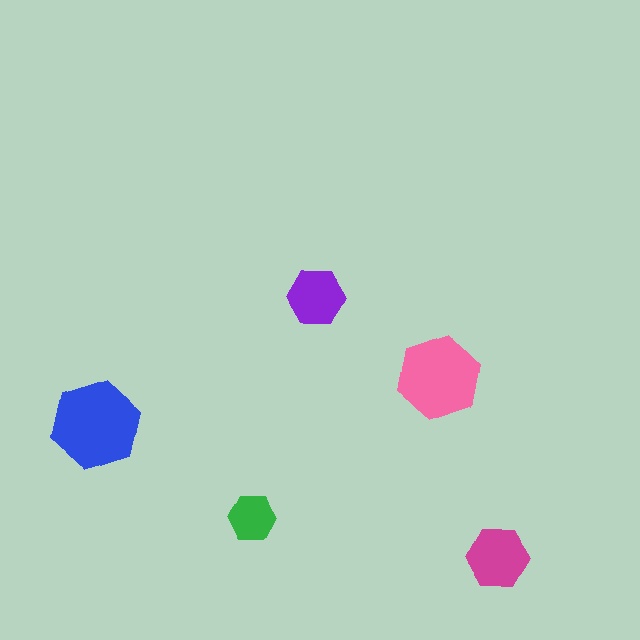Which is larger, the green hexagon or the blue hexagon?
The blue one.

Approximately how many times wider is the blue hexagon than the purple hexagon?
About 1.5 times wider.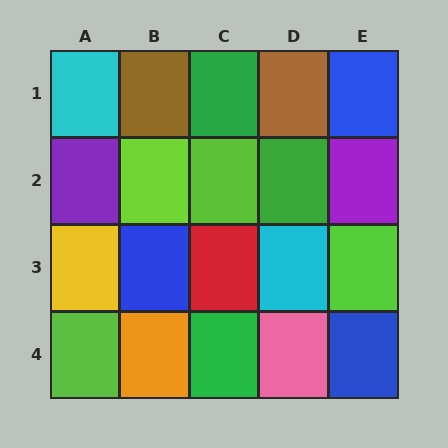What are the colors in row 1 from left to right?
Cyan, brown, green, brown, blue.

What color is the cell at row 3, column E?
Lime.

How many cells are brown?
2 cells are brown.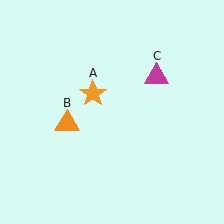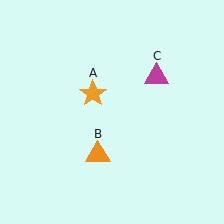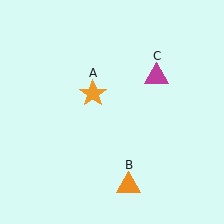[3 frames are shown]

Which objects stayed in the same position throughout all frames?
Orange star (object A) and magenta triangle (object C) remained stationary.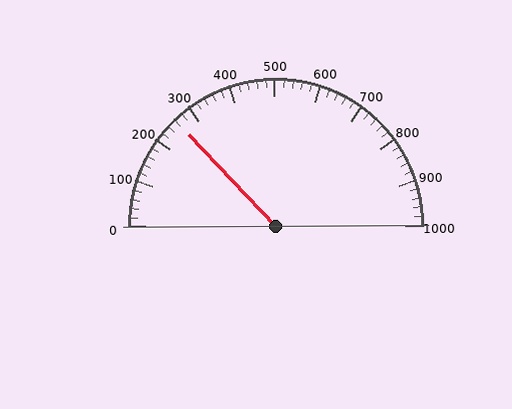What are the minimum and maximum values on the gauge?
The gauge ranges from 0 to 1000.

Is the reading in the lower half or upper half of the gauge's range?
The reading is in the lower half of the range (0 to 1000).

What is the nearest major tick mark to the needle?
The nearest major tick mark is 300.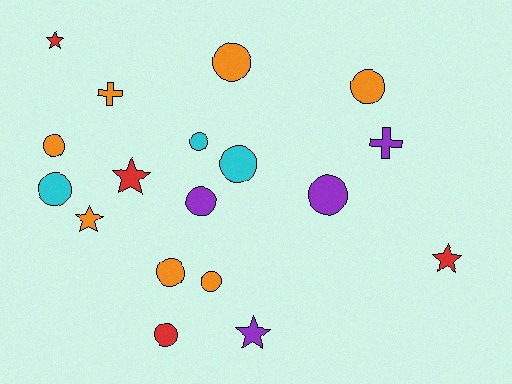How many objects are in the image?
There are 18 objects.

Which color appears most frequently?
Orange, with 7 objects.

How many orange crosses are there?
There is 1 orange cross.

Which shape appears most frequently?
Circle, with 11 objects.